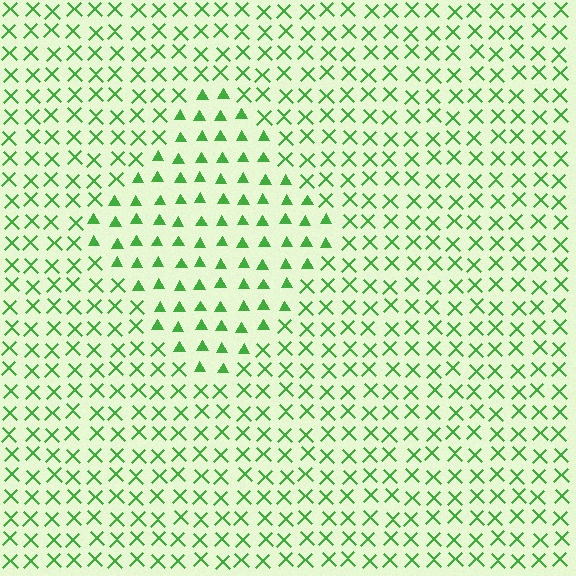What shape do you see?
I see a diamond.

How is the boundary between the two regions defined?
The boundary is defined by a change in element shape: triangles inside vs. X marks outside. All elements share the same color and spacing.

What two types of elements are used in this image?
The image uses triangles inside the diamond region and X marks outside it.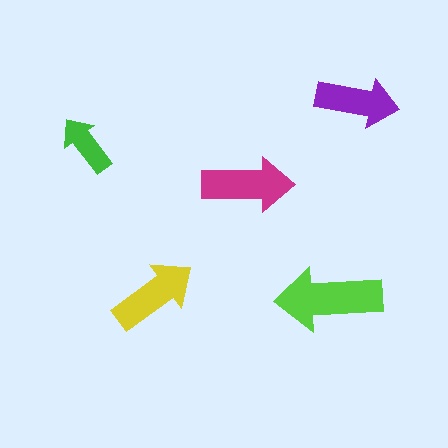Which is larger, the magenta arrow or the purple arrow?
The magenta one.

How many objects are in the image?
There are 5 objects in the image.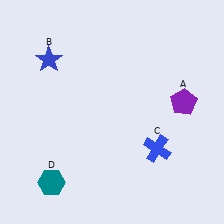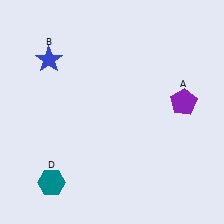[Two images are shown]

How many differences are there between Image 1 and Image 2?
There is 1 difference between the two images.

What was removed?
The blue cross (C) was removed in Image 2.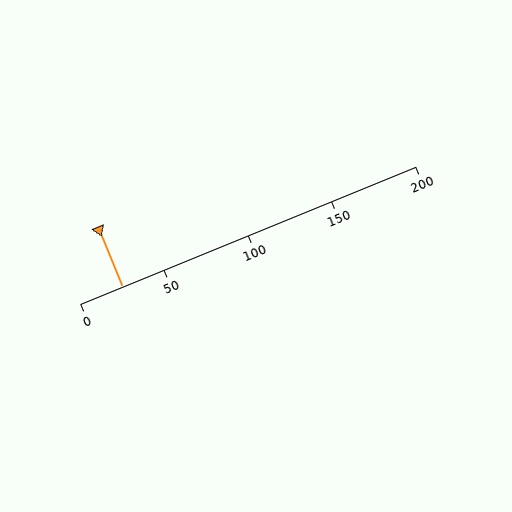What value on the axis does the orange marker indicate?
The marker indicates approximately 25.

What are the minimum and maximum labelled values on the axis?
The axis runs from 0 to 200.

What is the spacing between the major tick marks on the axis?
The major ticks are spaced 50 apart.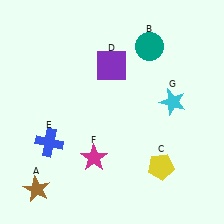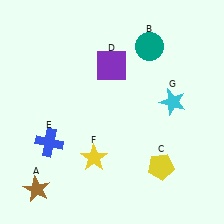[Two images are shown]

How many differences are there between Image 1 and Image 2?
There is 1 difference between the two images.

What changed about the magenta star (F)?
In Image 1, F is magenta. In Image 2, it changed to yellow.